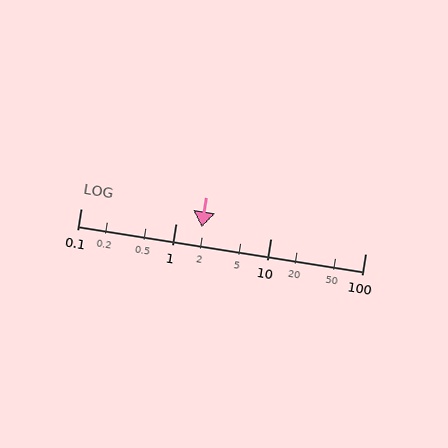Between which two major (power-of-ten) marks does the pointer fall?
The pointer is between 1 and 10.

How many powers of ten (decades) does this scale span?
The scale spans 3 decades, from 0.1 to 100.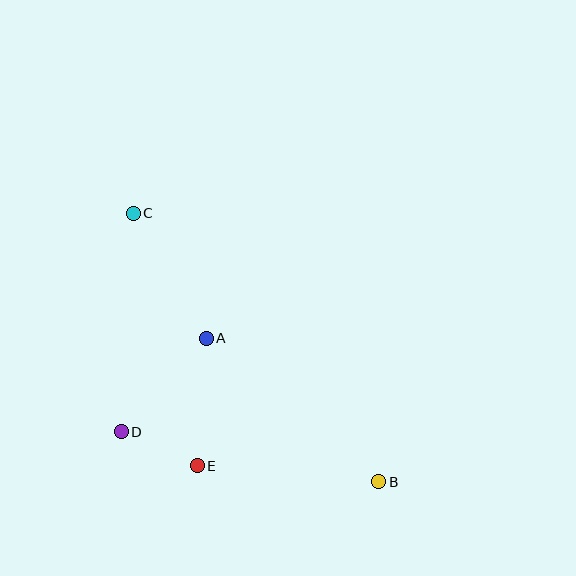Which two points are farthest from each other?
Points B and C are farthest from each other.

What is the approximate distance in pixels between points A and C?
The distance between A and C is approximately 145 pixels.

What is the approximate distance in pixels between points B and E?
The distance between B and E is approximately 183 pixels.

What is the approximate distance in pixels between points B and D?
The distance between B and D is approximately 262 pixels.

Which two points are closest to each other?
Points D and E are closest to each other.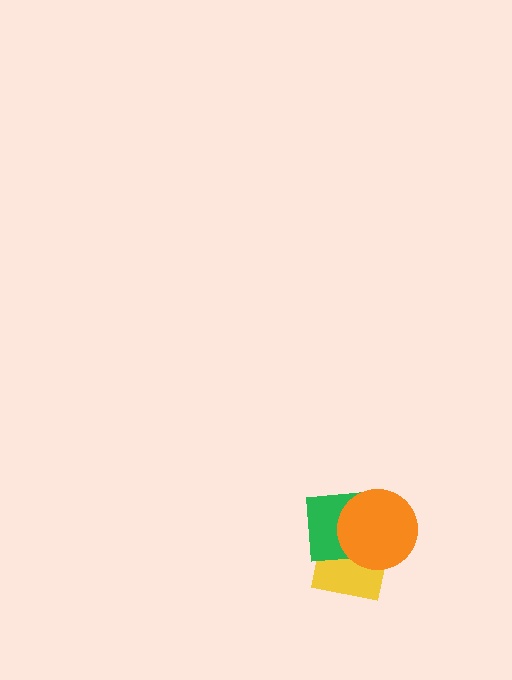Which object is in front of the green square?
The orange circle is in front of the green square.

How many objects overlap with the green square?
2 objects overlap with the green square.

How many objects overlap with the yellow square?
2 objects overlap with the yellow square.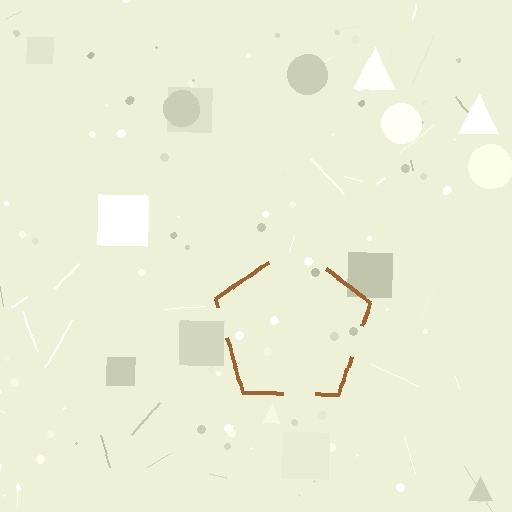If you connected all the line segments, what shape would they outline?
They would outline a pentagon.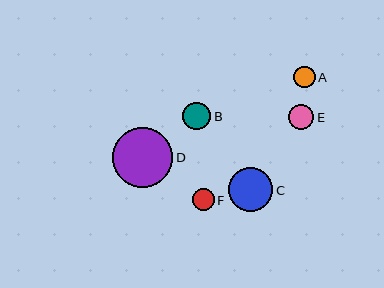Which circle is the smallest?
Circle A is the smallest with a size of approximately 21 pixels.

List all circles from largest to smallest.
From largest to smallest: D, C, B, E, F, A.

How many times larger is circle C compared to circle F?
Circle C is approximately 2.0 times the size of circle F.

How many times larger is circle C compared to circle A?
Circle C is approximately 2.1 times the size of circle A.